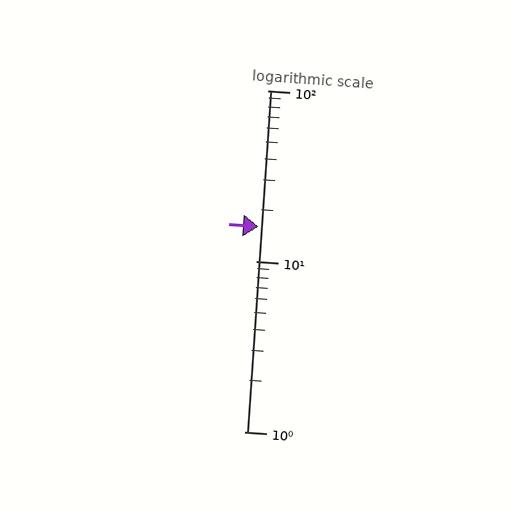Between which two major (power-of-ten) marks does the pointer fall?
The pointer is between 10 and 100.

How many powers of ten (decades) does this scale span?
The scale spans 2 decades, from 1 to 100.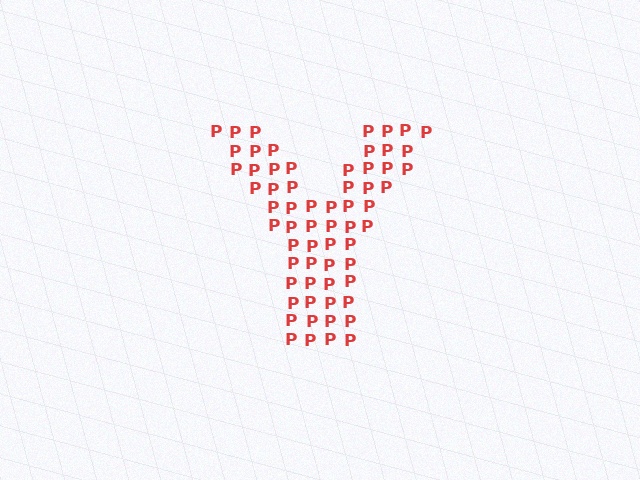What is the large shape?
The large shape is the letter Y.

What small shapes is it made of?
It is made of small letter P's.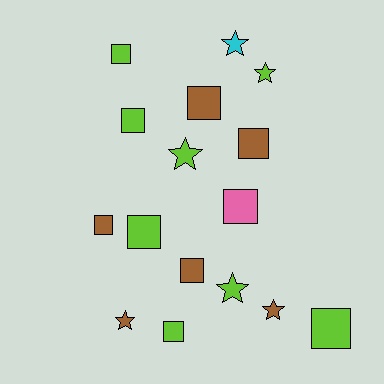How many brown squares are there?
There are 4 brown squares.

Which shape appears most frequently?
Square, with 10 objects.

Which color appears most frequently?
Lime, with 8 objects.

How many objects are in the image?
There are 16 objects.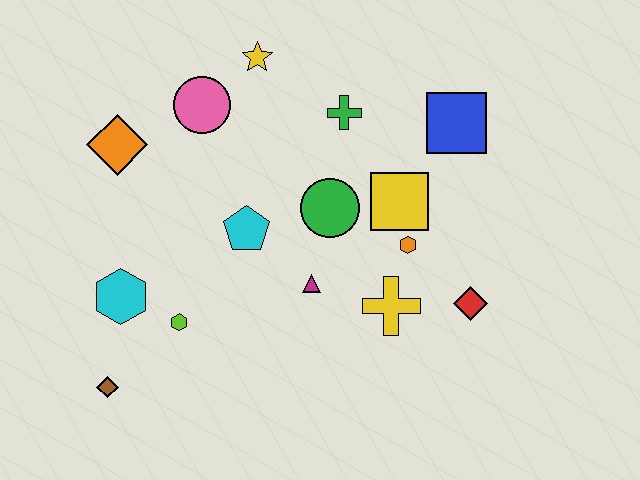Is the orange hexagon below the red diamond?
No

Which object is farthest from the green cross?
The brown diamond is farthest from the green cross.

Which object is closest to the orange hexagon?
The yellow square is closest to the orange hexagon.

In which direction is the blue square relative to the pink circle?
The blue square is to the right of the pink circle.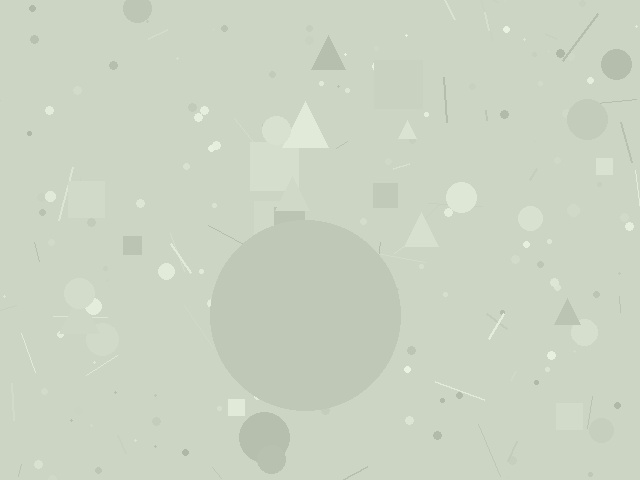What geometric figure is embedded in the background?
A circle is embedded in the background.